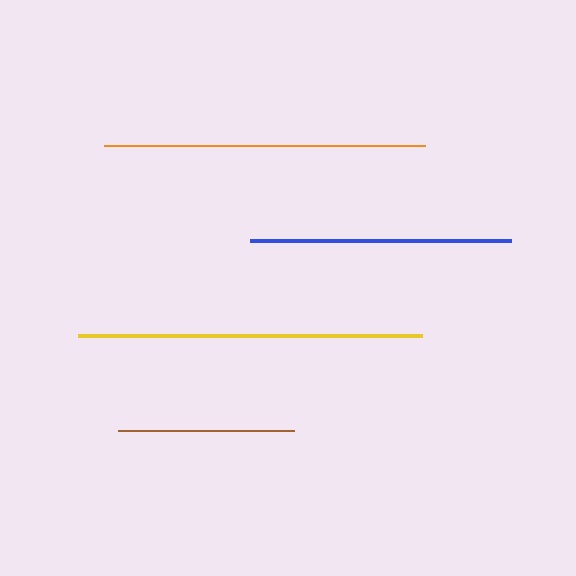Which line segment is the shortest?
The brown line is the shortest at approximately 176 pixels.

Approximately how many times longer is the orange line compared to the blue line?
The orange line is approximately 1.2 times the length of the blue line.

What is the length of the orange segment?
The orange segment is approximately 320 pixels long.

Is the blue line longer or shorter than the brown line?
The blue line is longer than the brown line.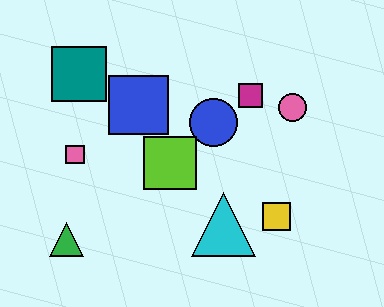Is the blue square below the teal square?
Yes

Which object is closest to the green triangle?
The pink square is closest to the green triangle.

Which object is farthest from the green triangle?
The pink circle is farthest from the green triangle.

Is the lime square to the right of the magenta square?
No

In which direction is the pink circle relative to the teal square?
The pink circle is to the right of the teal square.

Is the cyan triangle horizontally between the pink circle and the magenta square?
No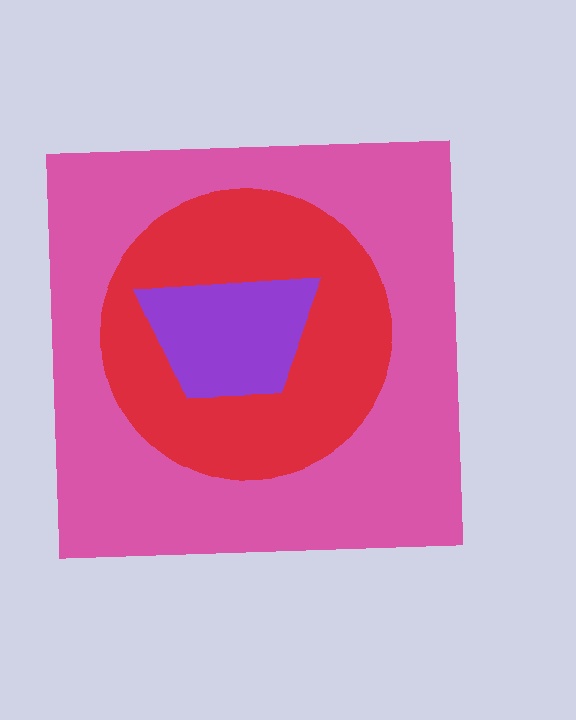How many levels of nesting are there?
3.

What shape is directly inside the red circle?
The purple trapezoid.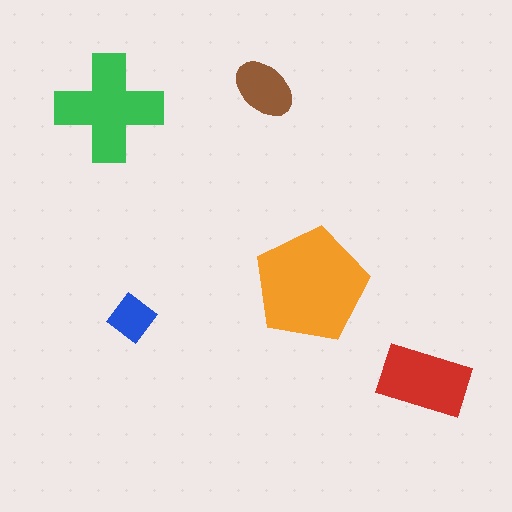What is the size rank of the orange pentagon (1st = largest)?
1st.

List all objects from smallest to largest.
The blue diamond, the brown ellipse, the red rectangle, the green cross, the orange pentagon.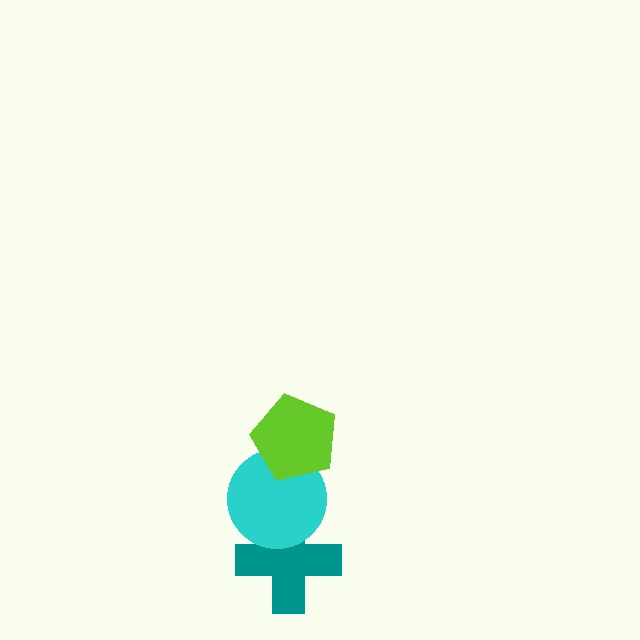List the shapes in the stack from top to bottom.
From top to bottom: the lime pentagon, the cyan circle, the teal cross.